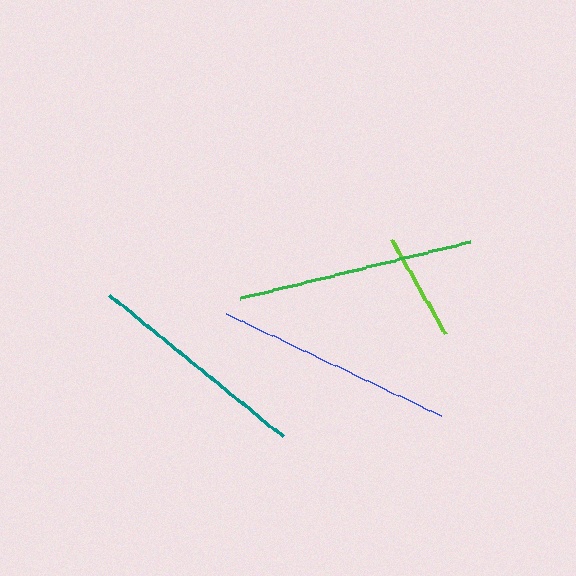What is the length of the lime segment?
The lime segment is approximately 109 pixels long.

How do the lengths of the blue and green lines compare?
The blue and green lines are approximately the same length.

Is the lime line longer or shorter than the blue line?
The blue line is longer than the lime line.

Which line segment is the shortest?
The lime line is the shortest at approximately 109 pixels.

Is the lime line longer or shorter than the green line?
The green line is longer than the lime line.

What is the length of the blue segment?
The blue segment is approximately 238 pixels long.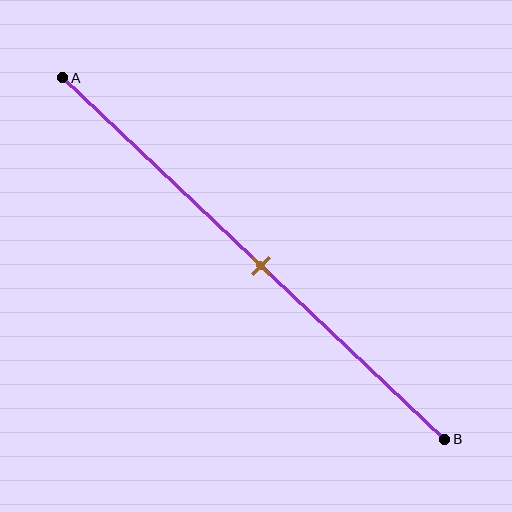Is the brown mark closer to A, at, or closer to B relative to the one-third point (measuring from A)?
The brown mark is closer to point B than the one-third point of segment AB.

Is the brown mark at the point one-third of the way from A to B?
No, the mark is at about 50% from A, not at the 33% one-third point.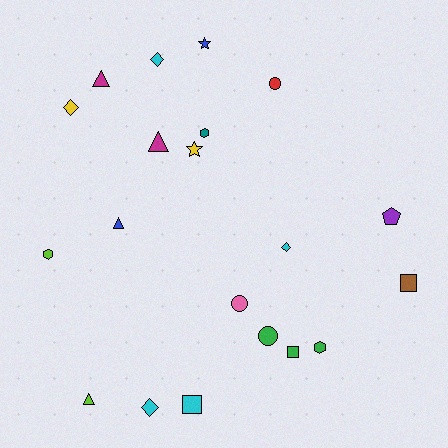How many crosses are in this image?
There are no crosses.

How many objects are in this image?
There are 20 objects.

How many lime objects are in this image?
There are 2 lime objects.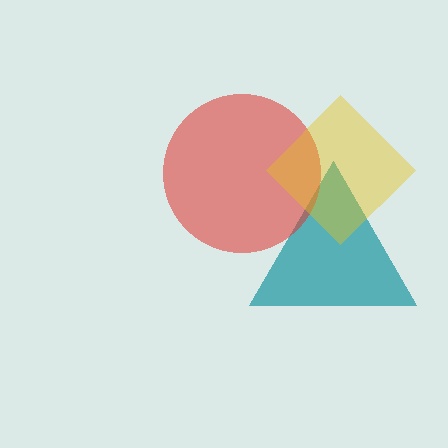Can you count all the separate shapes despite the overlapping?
Yes, there are 3 separate shapes.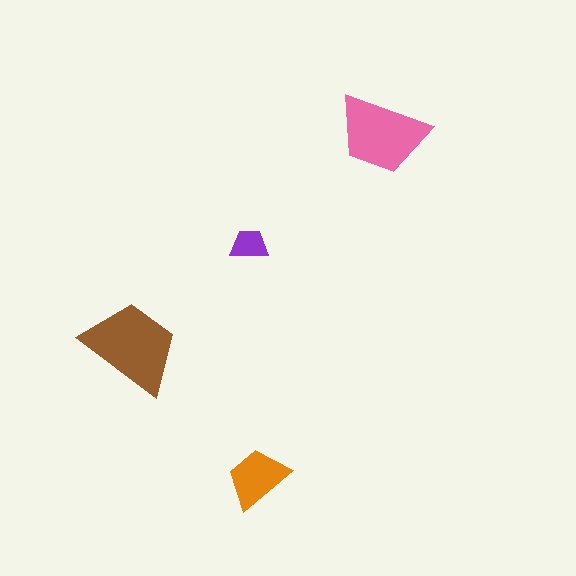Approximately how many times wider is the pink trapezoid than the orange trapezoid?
About 1.5 times wider.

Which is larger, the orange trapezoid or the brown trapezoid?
The brown one.